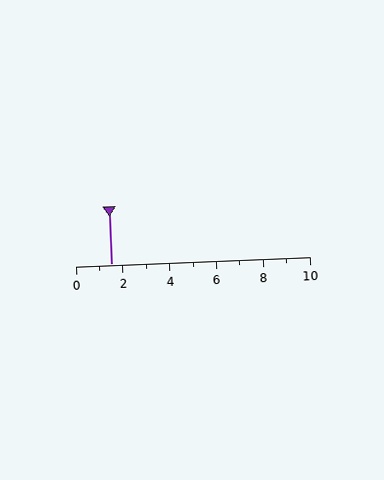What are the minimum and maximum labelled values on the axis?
The axis runs from 0 to 10.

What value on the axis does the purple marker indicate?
The marker indicates approximately 1.5.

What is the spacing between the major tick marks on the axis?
The major ticks are spaced 2 apart.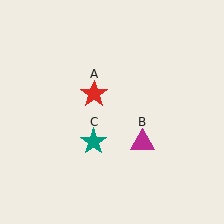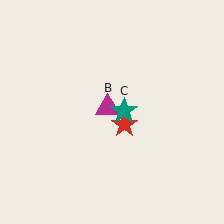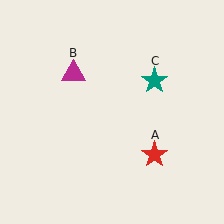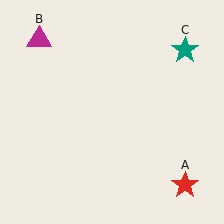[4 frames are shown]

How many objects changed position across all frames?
3 objects changed position: red star (object A), magenta triangle (object B), teal star (object C).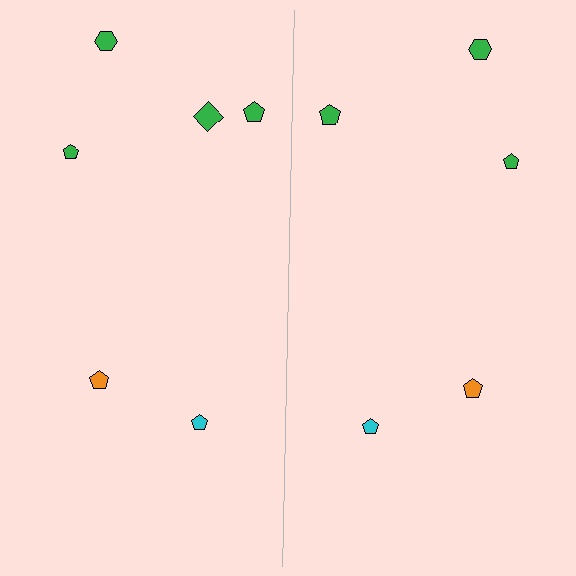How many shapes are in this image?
There are 11 shapes in this image.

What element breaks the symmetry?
A green diamond is missing from the right side.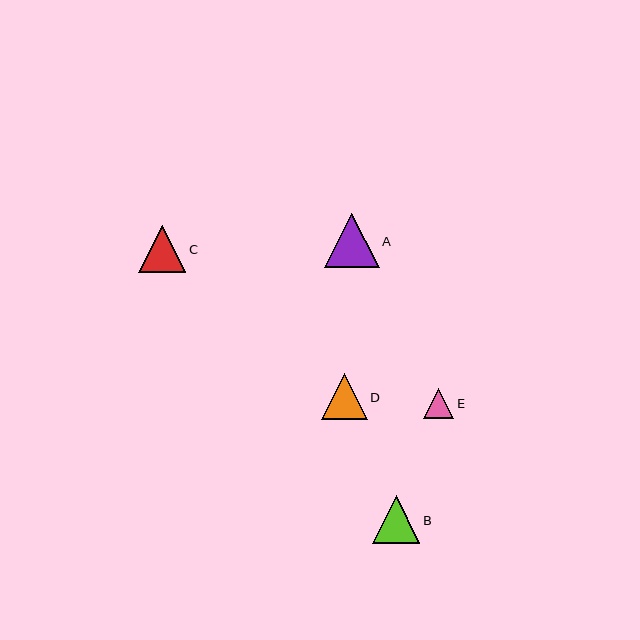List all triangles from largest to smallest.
From largest to smallest: A, B, C, D, E.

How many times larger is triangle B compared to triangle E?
Triangle B is approximately 1.6 times the size of triangle E.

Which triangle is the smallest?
Triangle E is the smallest with a size of approximately 30 pixels.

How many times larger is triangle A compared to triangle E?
Triangle A is approximately 1.8 times the size of triangle E.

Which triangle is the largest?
Triangle A is the largest with a size of approximately 54 pixels.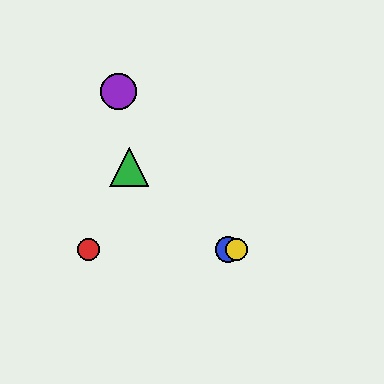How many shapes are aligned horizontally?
3 shapes (the red circle, the blue circle, the yellow circle) are aligned horizontally.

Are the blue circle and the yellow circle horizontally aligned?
Yes, both are at y≈250.